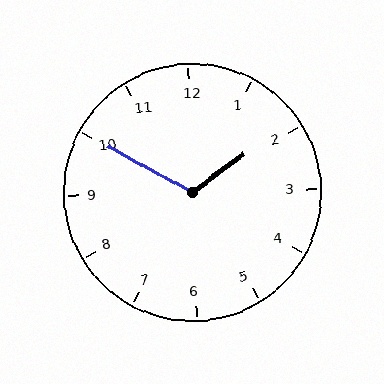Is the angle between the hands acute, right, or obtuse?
It is obtuse.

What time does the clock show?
1:50.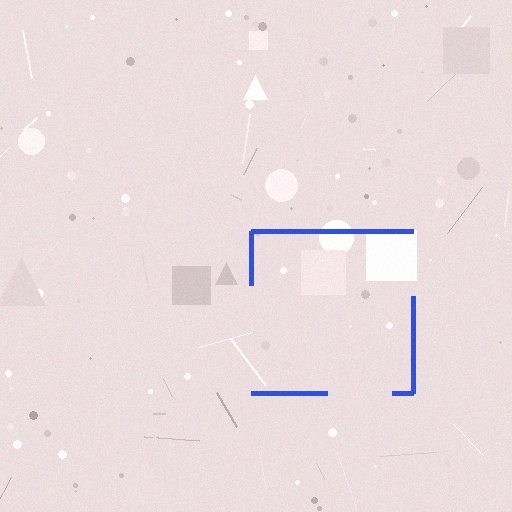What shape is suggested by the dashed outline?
The dashed outline suggests a square.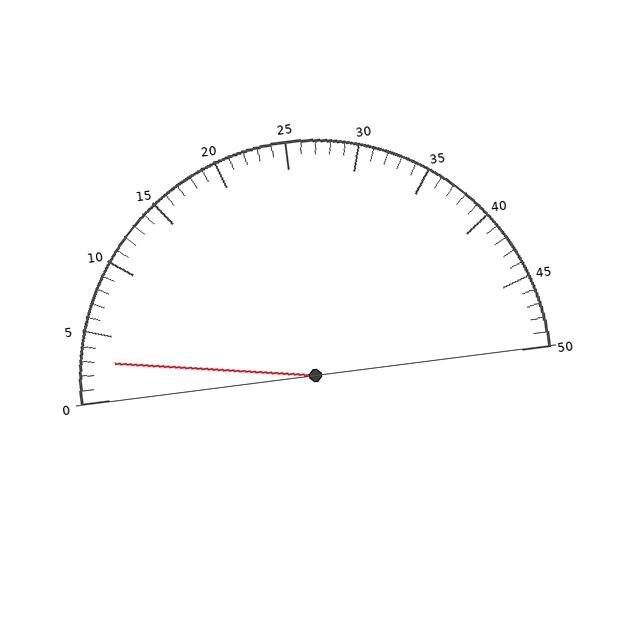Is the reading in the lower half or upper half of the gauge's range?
The reading is in the lower half of the range (0 to 50).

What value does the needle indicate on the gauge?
The needle indicates approximately 3.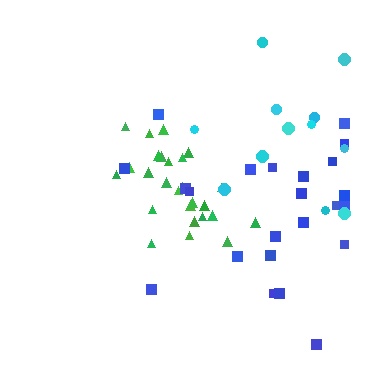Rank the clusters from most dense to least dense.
green, blue, cyan.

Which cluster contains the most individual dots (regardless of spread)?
Green (27).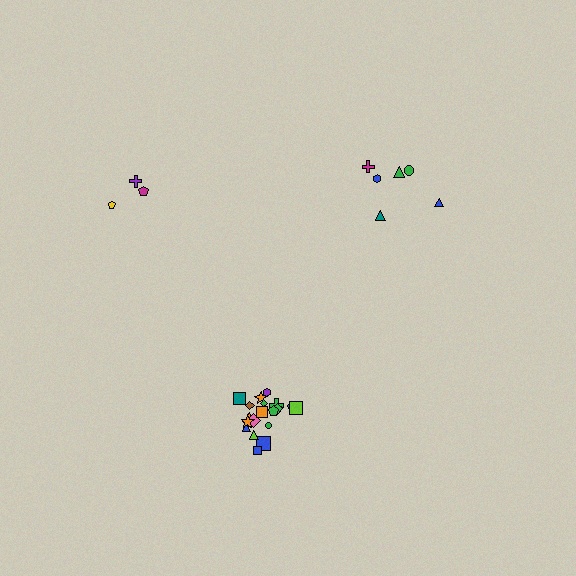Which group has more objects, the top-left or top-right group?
The top-right group.